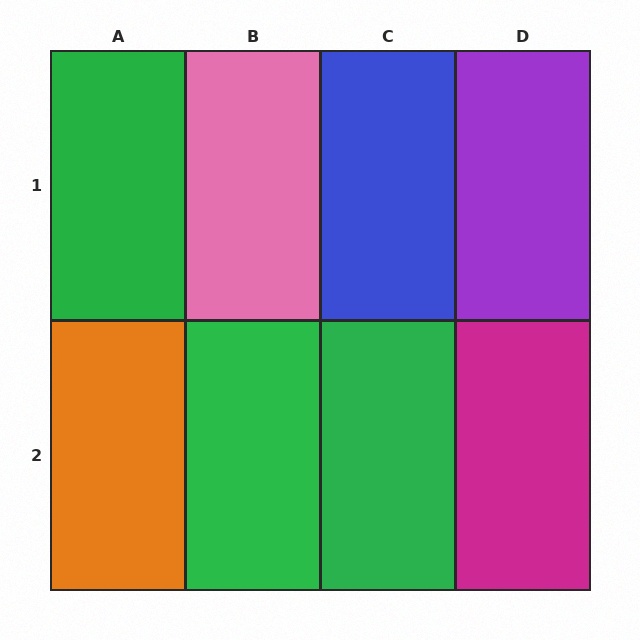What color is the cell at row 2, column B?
Green.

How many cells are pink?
1 cell is pink.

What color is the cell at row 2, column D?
Magenta.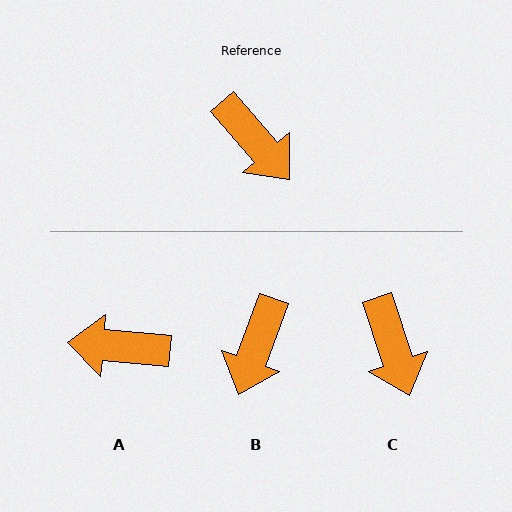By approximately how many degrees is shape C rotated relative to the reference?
Approximately 23 degrees clockwise.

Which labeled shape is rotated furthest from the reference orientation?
A, about 136 degrees away.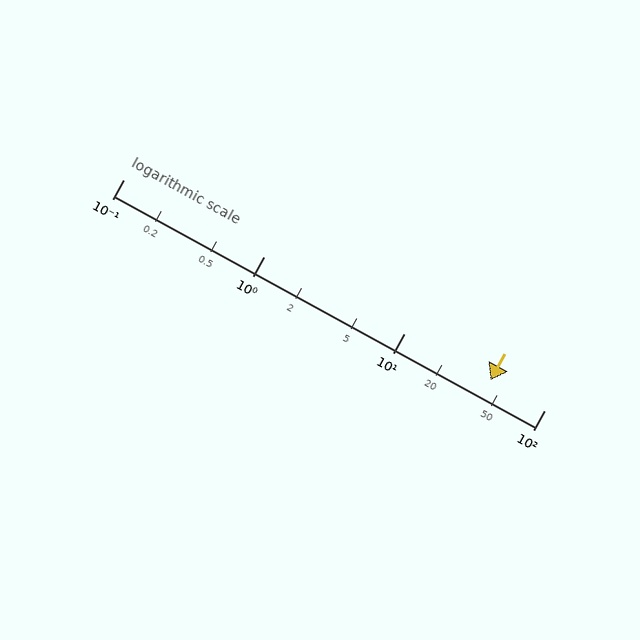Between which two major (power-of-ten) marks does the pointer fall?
The pointer is between 10 and 100.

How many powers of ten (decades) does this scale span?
The scale spans 3 decades, from 0.1 to 100.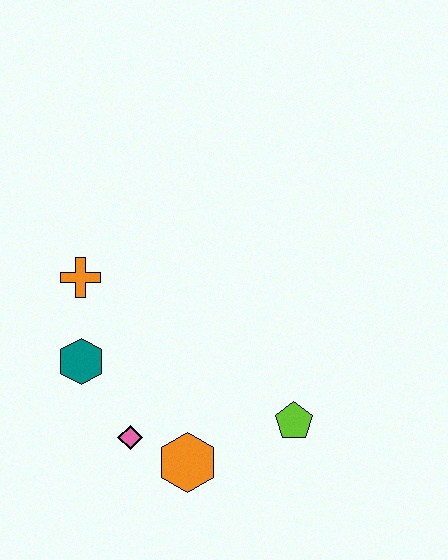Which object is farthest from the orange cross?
The lime pentagon is farthest from the orange cross.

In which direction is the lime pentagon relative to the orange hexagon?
The lime pentagon is to the right of the orange hexagon.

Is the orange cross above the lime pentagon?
Yes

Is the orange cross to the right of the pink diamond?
No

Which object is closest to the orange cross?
The teal hexagon is closest to the orange cross.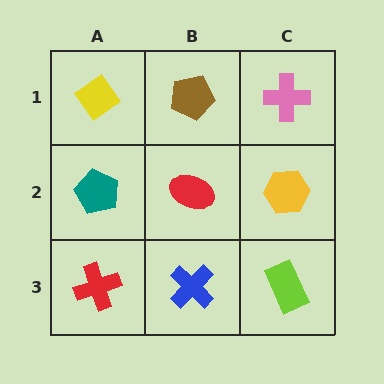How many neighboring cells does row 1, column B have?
3.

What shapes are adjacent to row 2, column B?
A brown pentagon (row 1, column B), a blue cross (row 3, column B), a teal pentagon (row 2, column A), a yellow hexagon (row 2, column C).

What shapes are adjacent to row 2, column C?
A pink cross (row 1, column C), a lime rectangle (row 3, column C), a red ellipse (row 2, column B).